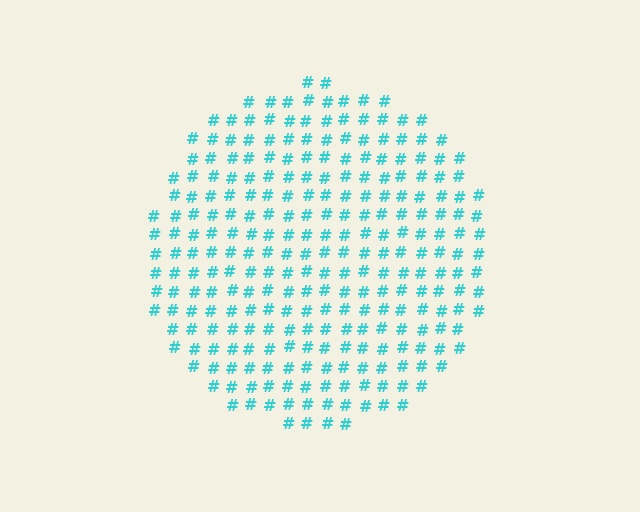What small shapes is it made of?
It is made of small hash symbols.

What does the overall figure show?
The overall figure shows a circle.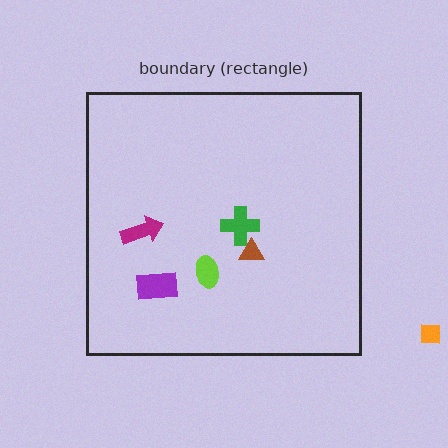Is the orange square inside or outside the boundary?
Outside.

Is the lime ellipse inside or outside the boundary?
Inside.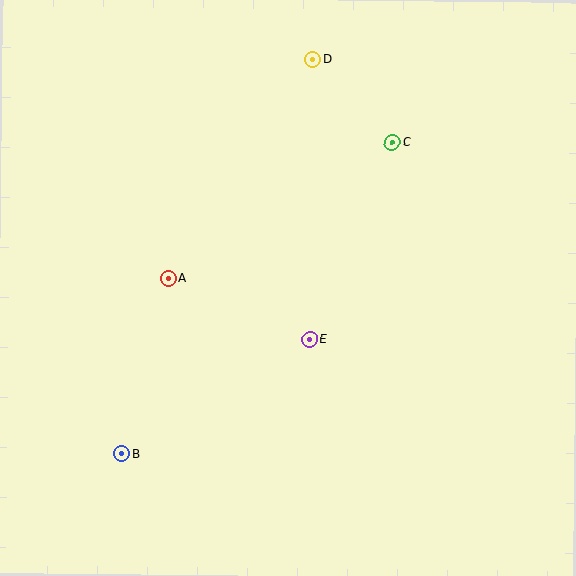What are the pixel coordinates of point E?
Point E is at (310, 339).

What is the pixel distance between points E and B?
The distance between E and B is 220 pixels.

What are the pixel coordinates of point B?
Point B is at (122, 454).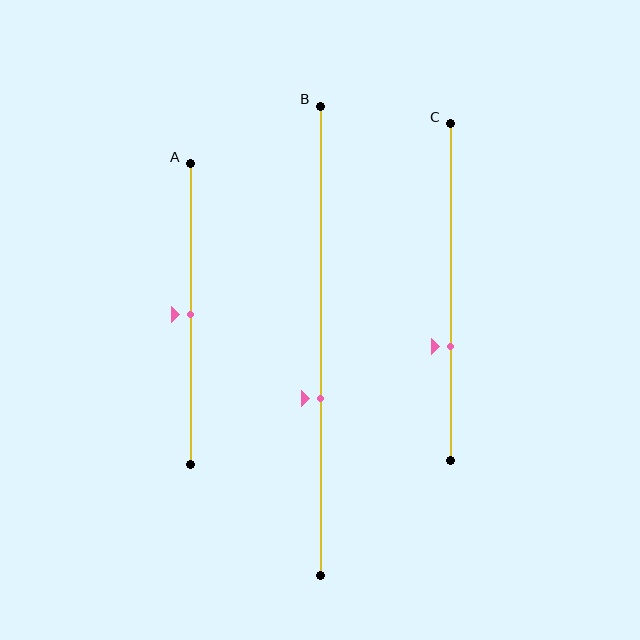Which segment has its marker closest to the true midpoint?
Segment A has its marker closest to the true midpoint.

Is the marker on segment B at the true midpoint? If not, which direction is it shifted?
No, the marker on segment B is shifted downward by about 12% of the segment length.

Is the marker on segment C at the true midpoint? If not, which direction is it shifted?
No, the marker on segment C is shifted downward by about 16% of the segment length.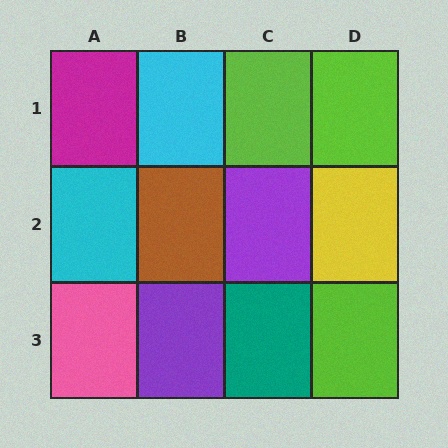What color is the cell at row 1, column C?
Lime.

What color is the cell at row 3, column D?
Lime.